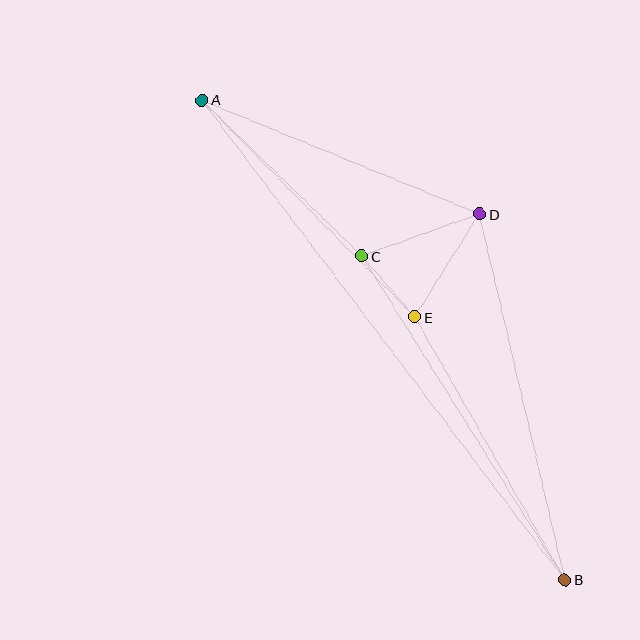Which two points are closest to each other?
Points C and E are closest to each other.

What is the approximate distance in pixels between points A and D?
The distance between A and D is approximately 300 pixels.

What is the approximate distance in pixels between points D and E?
The distance between D and E is approximately 122 pixels.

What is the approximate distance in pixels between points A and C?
The distance between A and C is approximately 223 pixels.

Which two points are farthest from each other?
Points A and B are farthest from each other.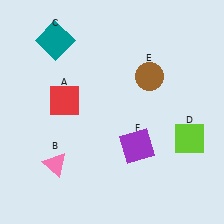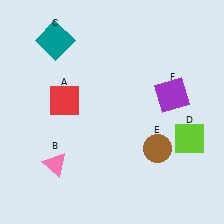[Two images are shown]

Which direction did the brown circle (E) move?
The brown circle (E) moved down.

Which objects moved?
The objects that moved are: the brown circle (E), the purple square (F).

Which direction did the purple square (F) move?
The purple square (F) moved up.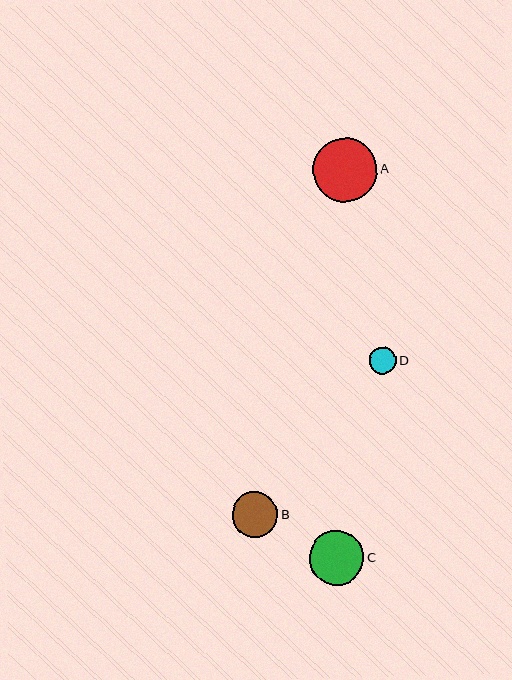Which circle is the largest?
Circle A is the largest with a size of approximately 64 pixels.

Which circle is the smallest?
Circle D is the smallest with a size of approximately 27 pixels.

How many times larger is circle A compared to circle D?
Circle A is approximately 2.4 times the size of circle D.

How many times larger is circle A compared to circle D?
Circle A is approximately 2.4 times the size of circle D.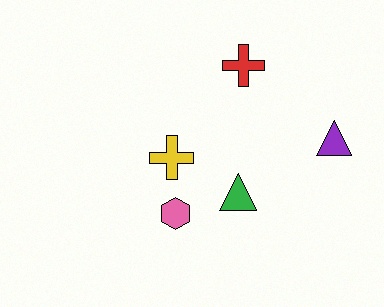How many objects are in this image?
There are 5 objects.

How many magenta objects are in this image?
There are no magenta objects.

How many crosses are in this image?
There are 2 crosses.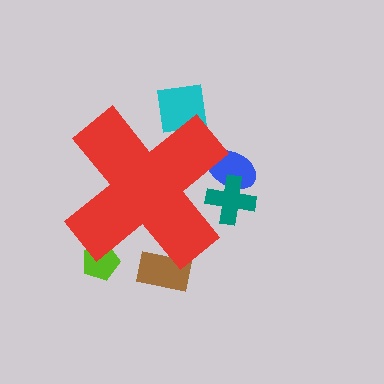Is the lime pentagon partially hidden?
Yes, the lime pentagon is partially hidden behind the red cross.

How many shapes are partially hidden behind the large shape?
5 shapes are partially hidden.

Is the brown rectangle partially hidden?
Yes, the brown rectangle is partially hidden behind the red cross.